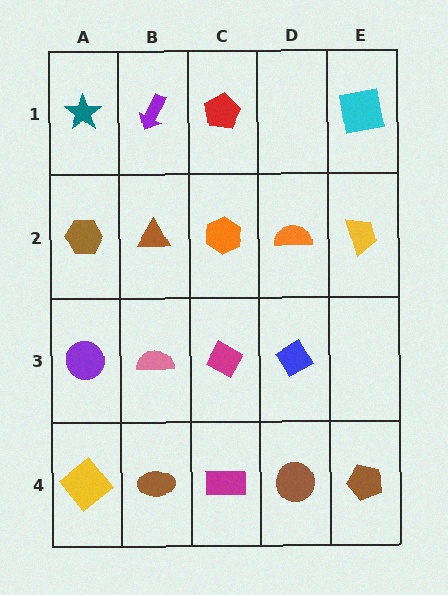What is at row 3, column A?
A purple circle.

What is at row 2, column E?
A yellow trapezoid.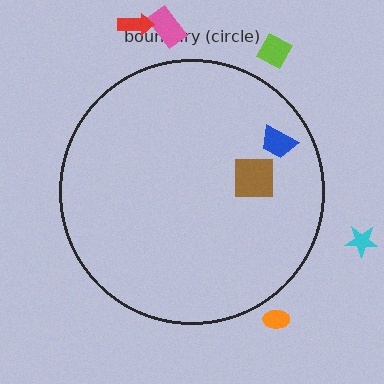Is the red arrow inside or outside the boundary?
Outside.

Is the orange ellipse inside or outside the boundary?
Outside.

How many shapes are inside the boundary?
2 inside, 5 outside.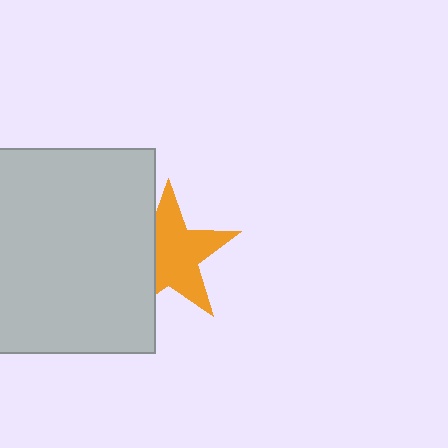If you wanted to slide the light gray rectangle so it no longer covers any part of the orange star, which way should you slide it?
Slide it left — that is the most direct way to separate the two shapes.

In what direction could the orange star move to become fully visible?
The orange star could move right. That would shift it out from behind the light gray rectangle entirely.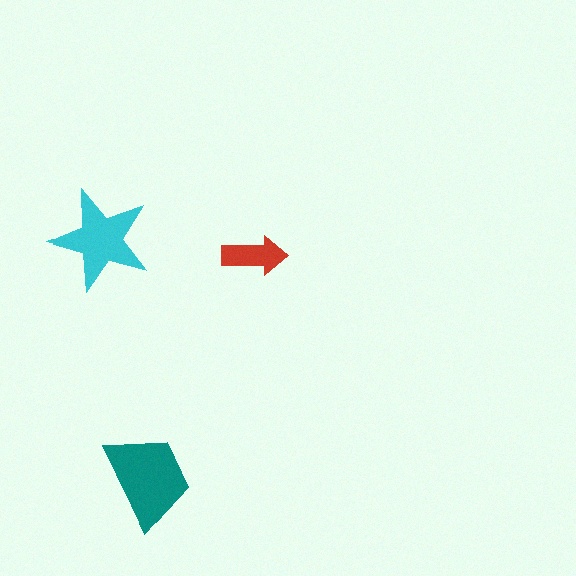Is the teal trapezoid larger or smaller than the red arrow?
Larger.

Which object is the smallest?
The red arrow.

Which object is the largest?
The teal trapezoid.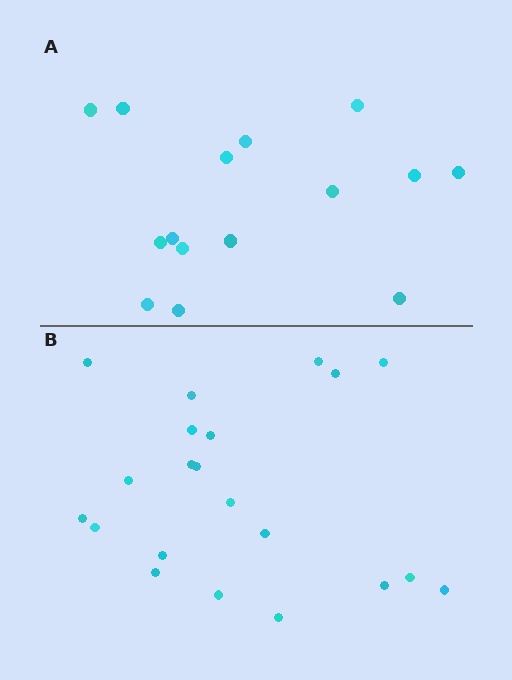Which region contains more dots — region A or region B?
Region B (the bottom region) has more dots.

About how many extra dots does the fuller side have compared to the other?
Region B has about 6 more dots than region A.